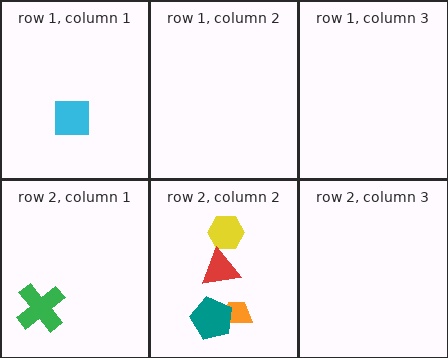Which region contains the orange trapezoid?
The row 2, column 2 region.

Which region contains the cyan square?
The row 1, column 1 region.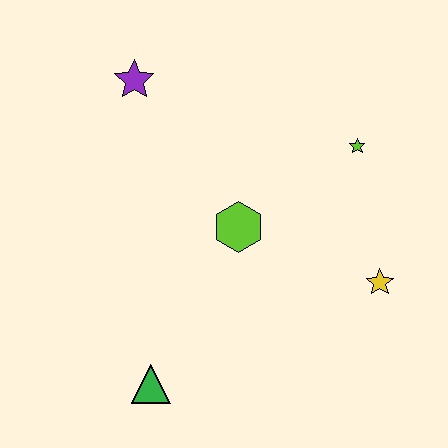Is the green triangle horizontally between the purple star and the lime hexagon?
Yes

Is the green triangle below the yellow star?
Yes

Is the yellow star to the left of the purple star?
No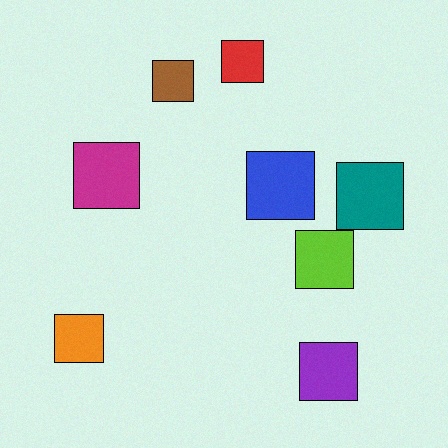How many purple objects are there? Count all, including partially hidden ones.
There is 1 purple object.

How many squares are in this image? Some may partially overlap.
There are 8 squares.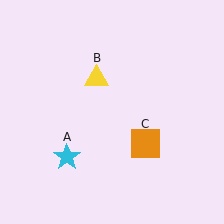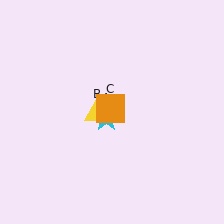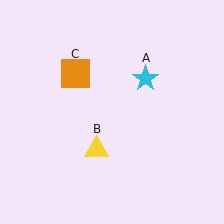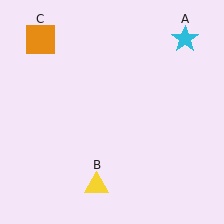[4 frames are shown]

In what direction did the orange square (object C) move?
The orange square (object C) moved up and to the left.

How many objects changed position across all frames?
3 objects changed position: cyan star (object A), yellow triangle (object B), orange square (object C).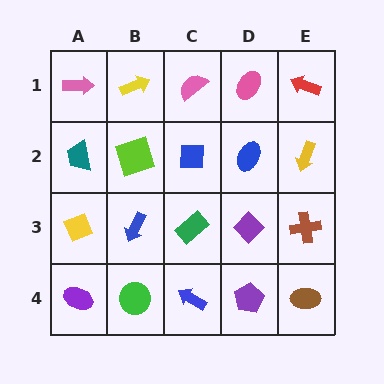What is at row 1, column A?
A pink arrow.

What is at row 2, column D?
A blue ellipse.